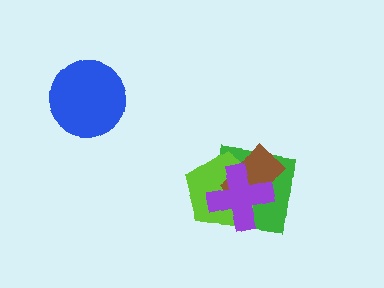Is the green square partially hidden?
Yes, it is partially covered by another shape.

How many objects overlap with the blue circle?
0 objects overlap with the blue circle.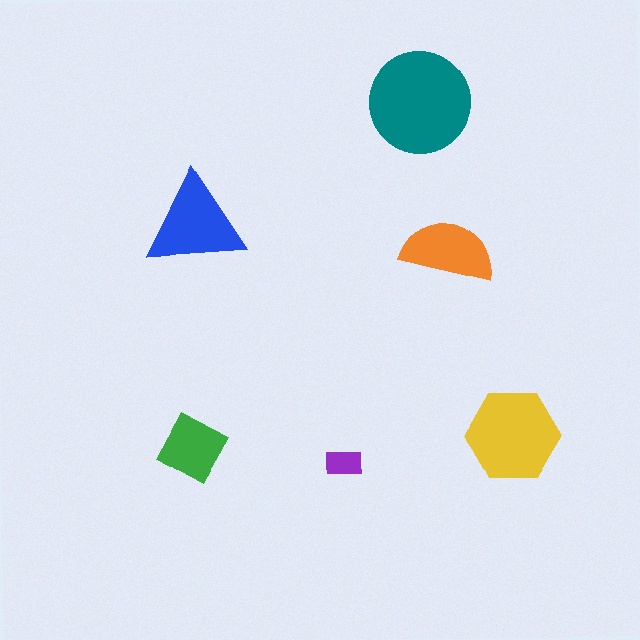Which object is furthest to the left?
The green square is leftmost.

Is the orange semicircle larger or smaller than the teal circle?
Smaller.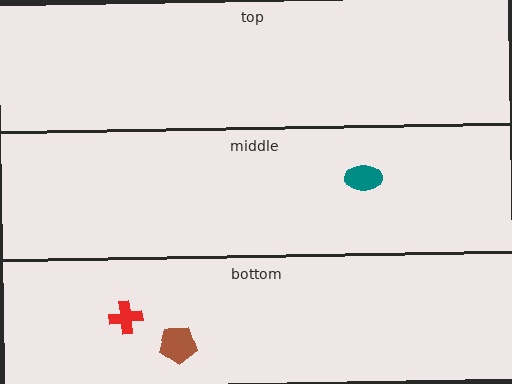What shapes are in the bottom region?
The brown pentagon, the red cross.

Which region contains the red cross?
The bottom region.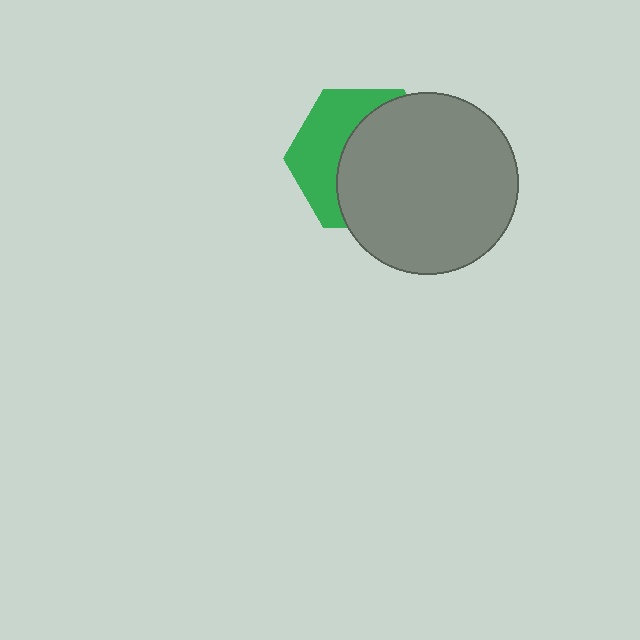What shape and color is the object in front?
The object in front is a gray circle.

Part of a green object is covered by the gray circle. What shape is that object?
It is a hexagon.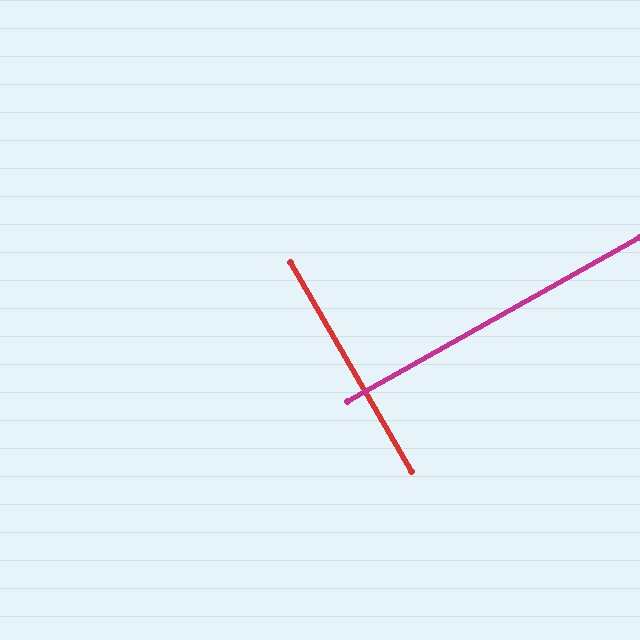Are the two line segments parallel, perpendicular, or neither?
Perpendicular — they meet at approximately 89°.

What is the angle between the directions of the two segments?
Approximately 89 degrees.